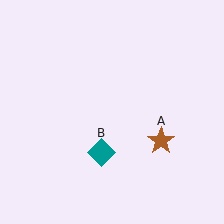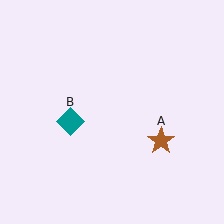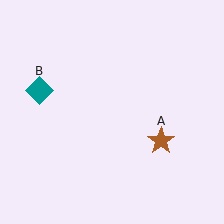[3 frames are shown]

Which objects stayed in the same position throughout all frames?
Brown star (object A) remained stationary.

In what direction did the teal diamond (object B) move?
The teal diamond (object B) moved up and to the left.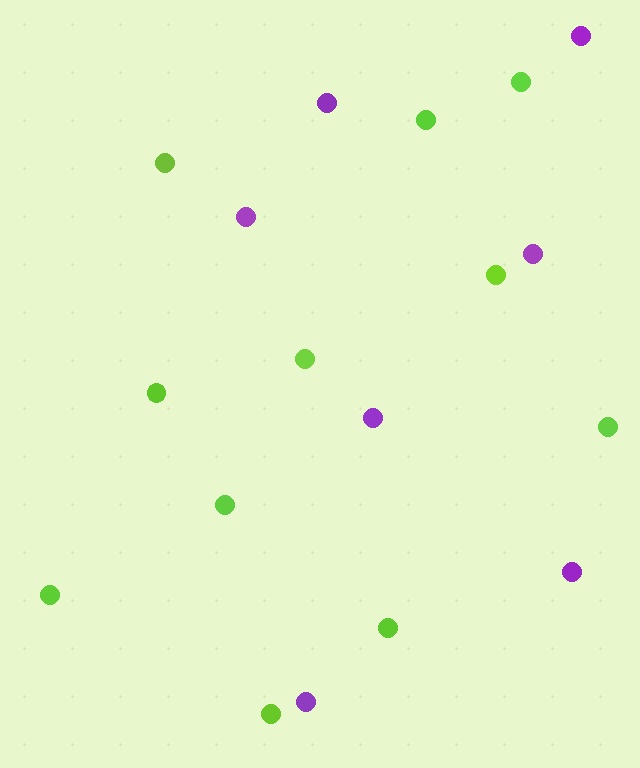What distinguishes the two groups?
There are 2 groups: one group of lime circles (11) and one group of purple circles (7).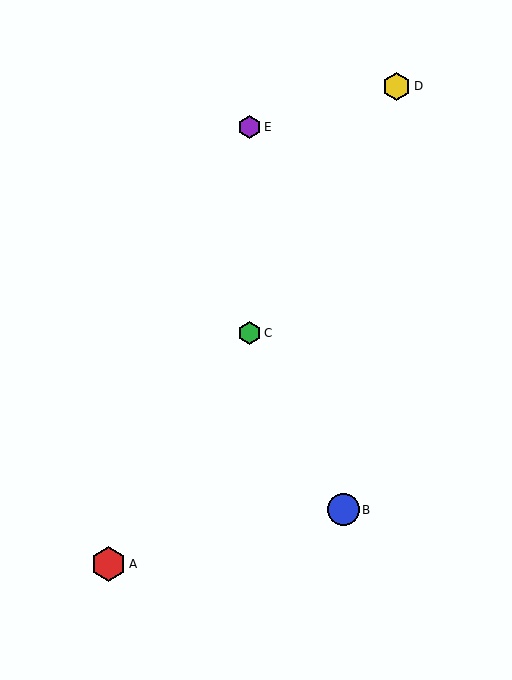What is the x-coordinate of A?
Object A is at x≈109.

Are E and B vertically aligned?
No, E is at x≈249 and B is at x≈343.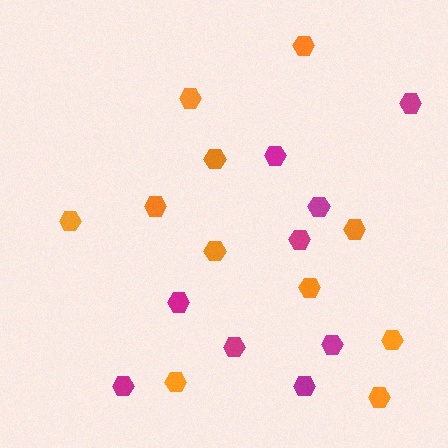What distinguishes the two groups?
There are 2 groups: one group of orange hexagons (11) and one group of magenta hexagons (9).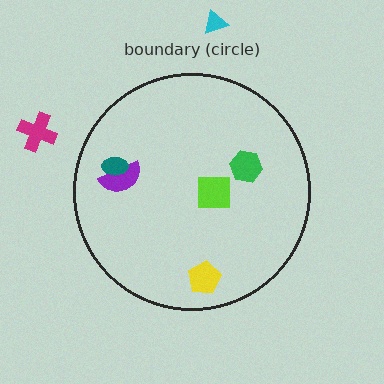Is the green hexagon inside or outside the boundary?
Inside.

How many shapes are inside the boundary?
5 inside, 2 outside.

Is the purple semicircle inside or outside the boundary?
Inside.